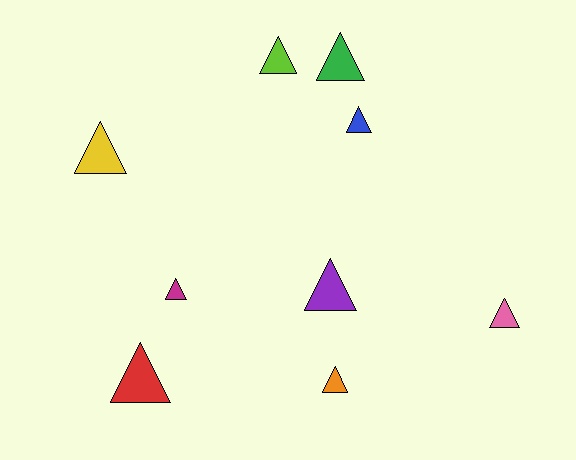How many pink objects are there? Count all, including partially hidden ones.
There is 1 pink object.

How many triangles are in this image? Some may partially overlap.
There are 9 triangles.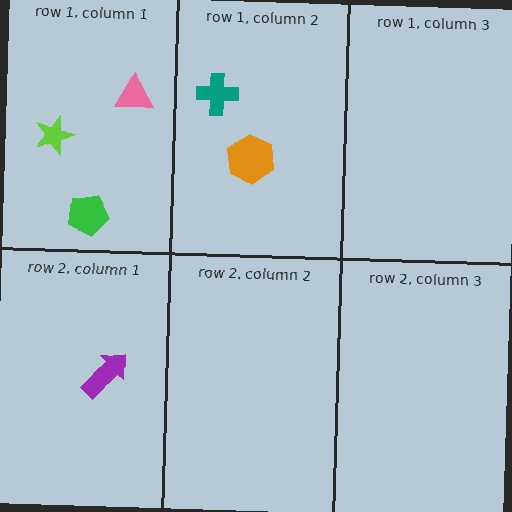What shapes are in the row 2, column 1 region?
The purple arrow.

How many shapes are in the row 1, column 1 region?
3.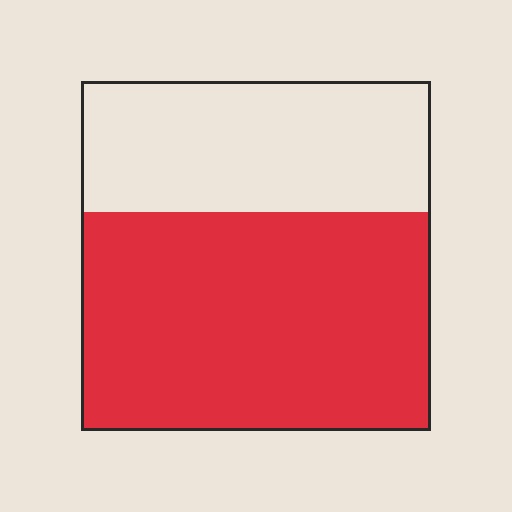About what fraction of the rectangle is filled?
About five eighths (5/8).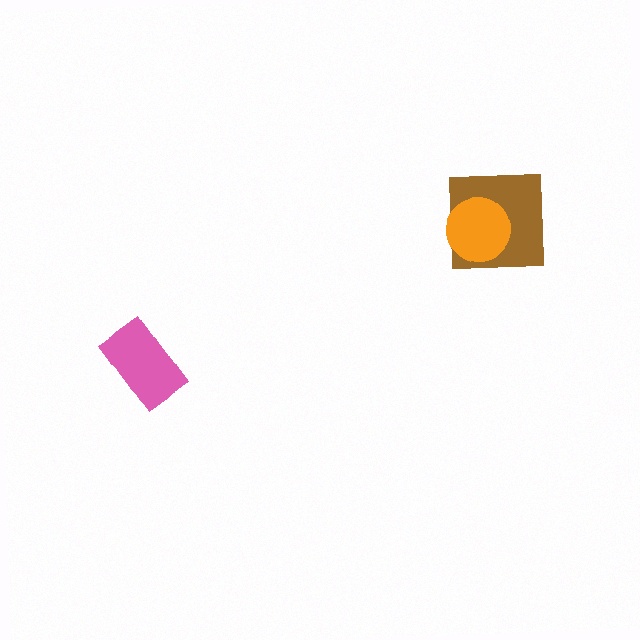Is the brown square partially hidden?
Yes, it is partially covered by another shape.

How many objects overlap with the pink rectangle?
0 objects overlap with the pink rectangle.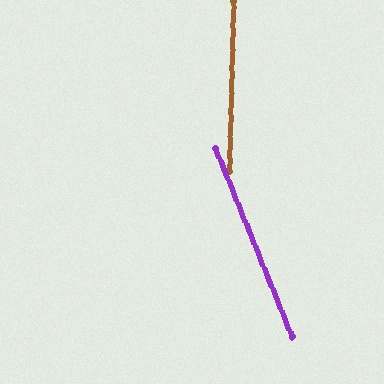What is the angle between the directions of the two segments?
Approximately 24 degrees.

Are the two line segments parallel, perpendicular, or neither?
Neither parallel nor perpendicular — they differ by about 24°.